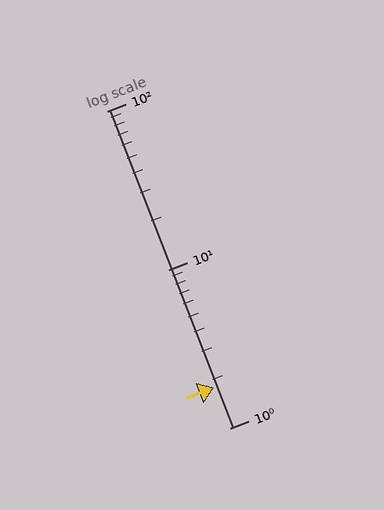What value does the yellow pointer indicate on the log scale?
The pointer indicates approximately 1.8.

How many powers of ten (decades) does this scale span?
The scale spans 2 decades, from 1 to 100.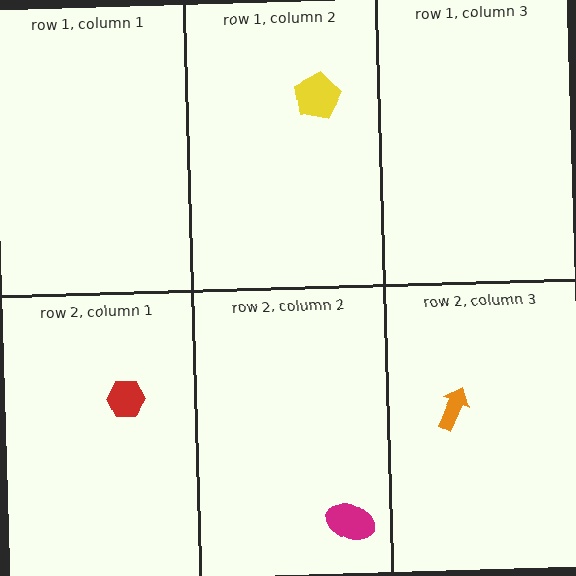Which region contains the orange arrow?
The row 2, column 3 region.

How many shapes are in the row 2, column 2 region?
1.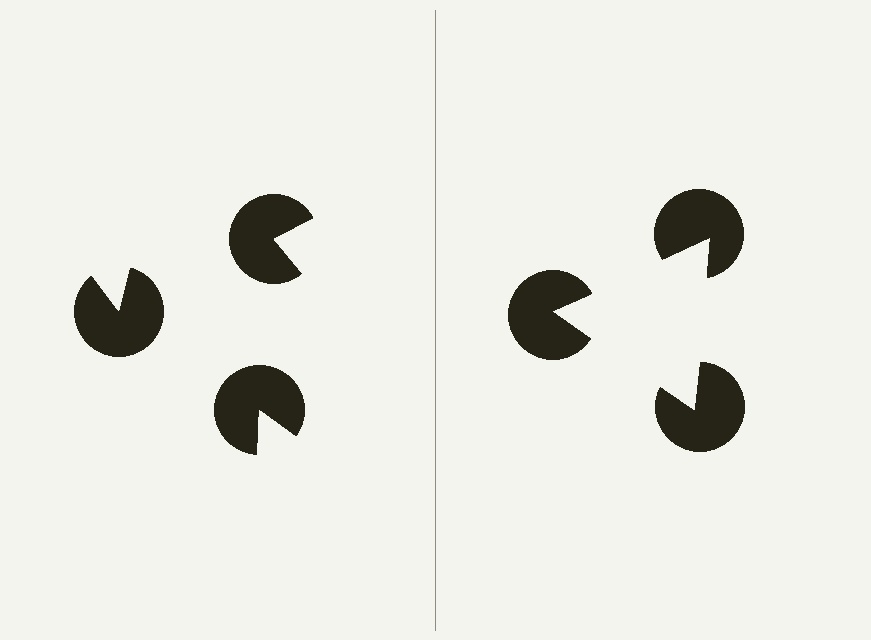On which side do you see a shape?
An illusory triangle appears on the right side. On the left side the wedge cuts are rotated, so no coherent shape forms.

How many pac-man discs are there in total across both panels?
6 — 3 on each side.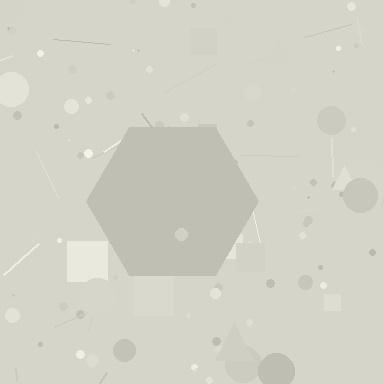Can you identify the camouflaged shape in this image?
The camouflaged shape is a hexagon.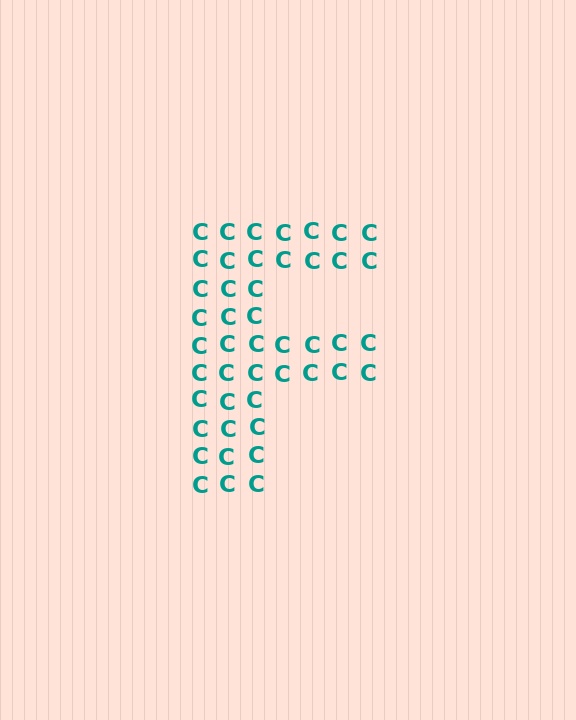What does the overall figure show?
The overall figure shows the letter F.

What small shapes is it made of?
It is made of small letter C's.